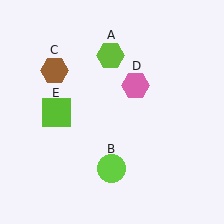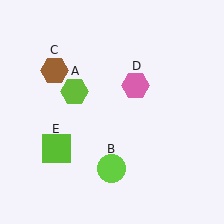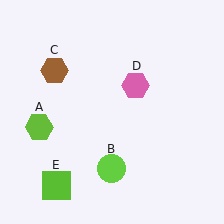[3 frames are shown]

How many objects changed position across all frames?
2 objects changed position: lime hexagon (object A), lime square (object E).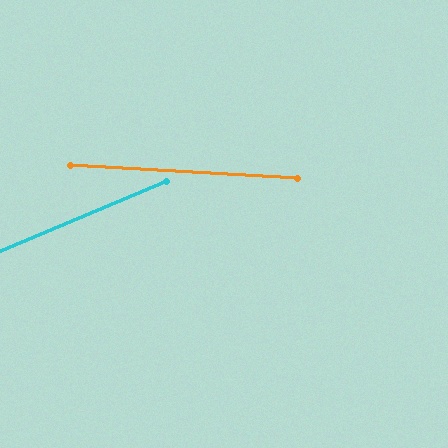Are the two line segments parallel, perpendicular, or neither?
Neither parallel nor perpendicular — they differ by about 26°.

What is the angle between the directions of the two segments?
Approximately 26 degrees.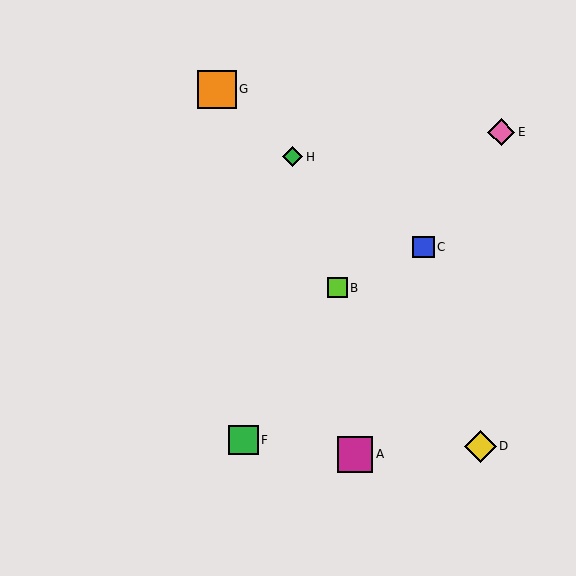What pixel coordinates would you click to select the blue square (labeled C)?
Click at (423, 247) to select the blue square C.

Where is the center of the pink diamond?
The center of the pink diamond is at (501, 132).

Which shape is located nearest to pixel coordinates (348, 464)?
The magenta square (labeled A) at (355, 454) is nearest to that location.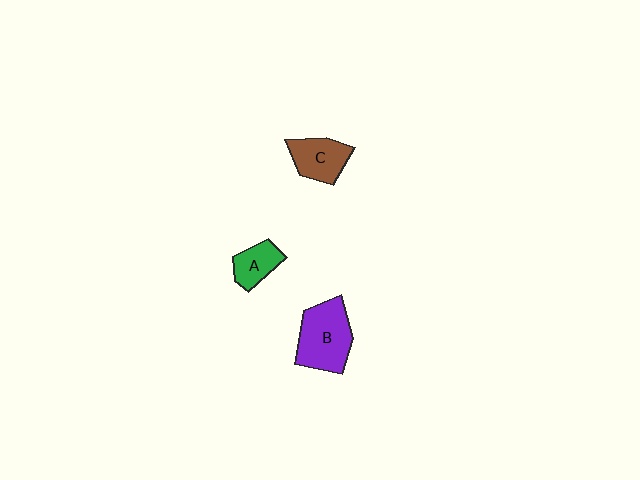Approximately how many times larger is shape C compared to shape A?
Approximately 1.3 times.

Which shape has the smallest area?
Shape A (green).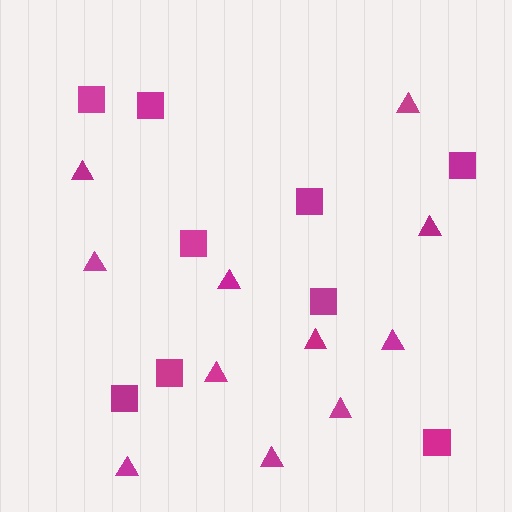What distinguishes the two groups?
There are 2 groups: one group of squares (9) and one group of triangles (11).